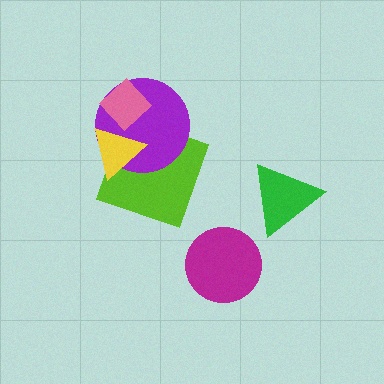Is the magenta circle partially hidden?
No, no other shape covers it.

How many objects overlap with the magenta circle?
0 objects overlap with the magenta circle.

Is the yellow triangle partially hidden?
Yes, it is partially covered by another shape.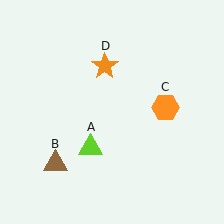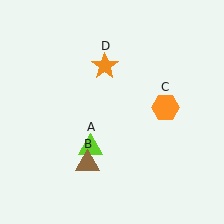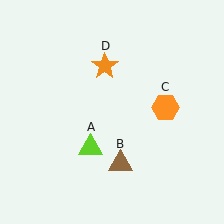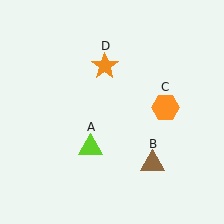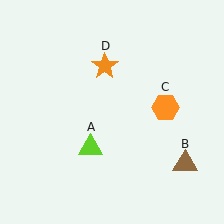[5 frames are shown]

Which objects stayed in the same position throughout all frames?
Lime triangle (object A) and orange hexagon (object C) and orange star (object D) remained stationary.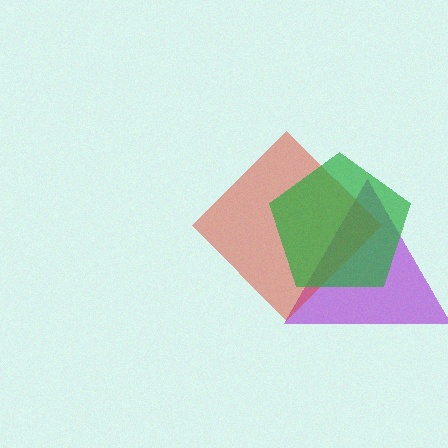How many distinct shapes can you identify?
There are 3 distinct shapes: a purple triangle, a red diamond, a green pentagon.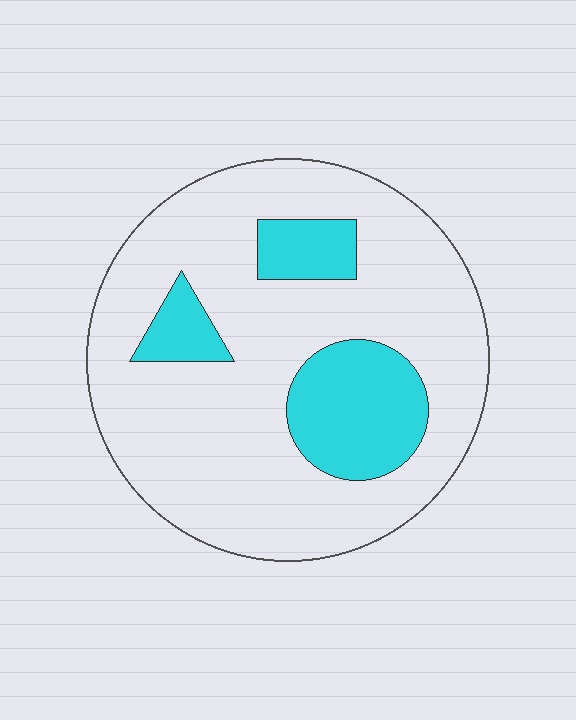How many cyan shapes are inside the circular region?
3.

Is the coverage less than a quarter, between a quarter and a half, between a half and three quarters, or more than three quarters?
Less than a quarter.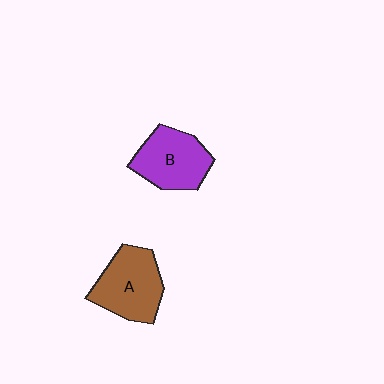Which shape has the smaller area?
Shape B (purple).